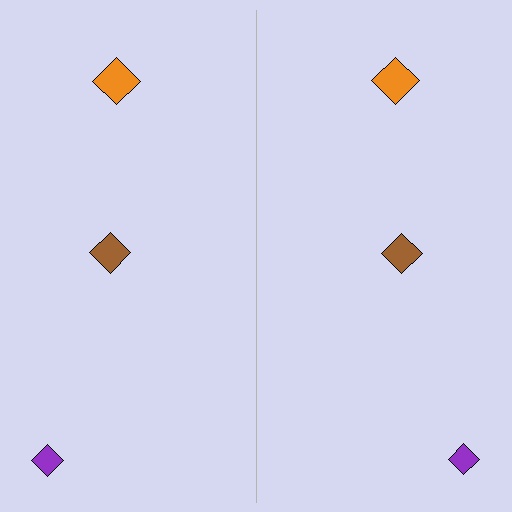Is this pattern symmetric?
Yes, this pattern has bilateral (reflection) symmetry.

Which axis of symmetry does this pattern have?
The pattern has a vertical axis of symmetry running through the center of the image.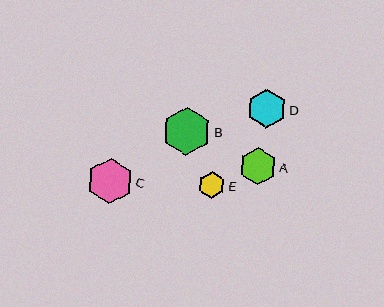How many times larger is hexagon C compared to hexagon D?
Hexagon C is approximately 1.2 times the size of hexagon D.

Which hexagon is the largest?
Hexagon B is the largest with a size of approximately 48 pixels.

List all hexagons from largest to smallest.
From largest to smallest: B, C, D, A, E.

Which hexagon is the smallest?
Hexagon E is the smallest with a size of approximately 27 pixels.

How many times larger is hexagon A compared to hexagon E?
Hexagon A is approximately 1.4 times the size of hexagon E.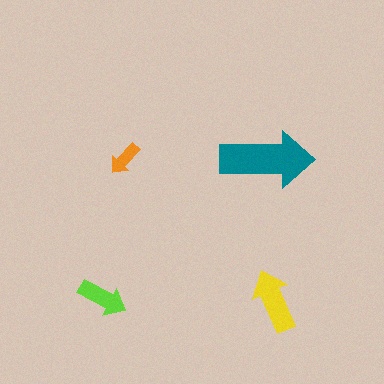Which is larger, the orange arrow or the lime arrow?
The lime one.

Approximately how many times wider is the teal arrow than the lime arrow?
About 2 times wider.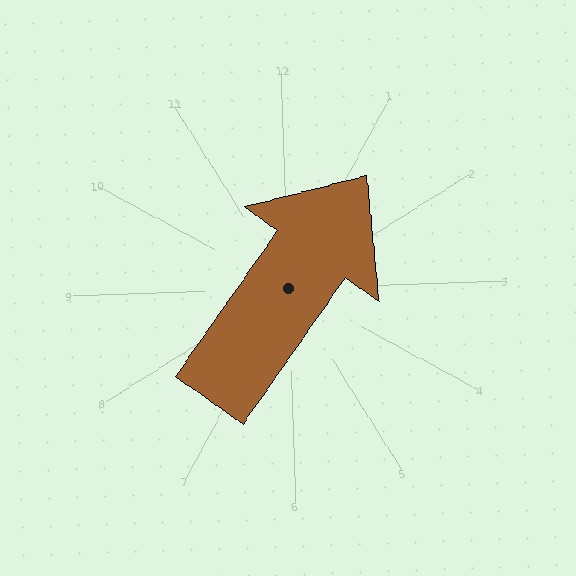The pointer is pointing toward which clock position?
Roughly 1 o'clock.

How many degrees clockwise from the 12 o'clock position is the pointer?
Approximately 37 degrees.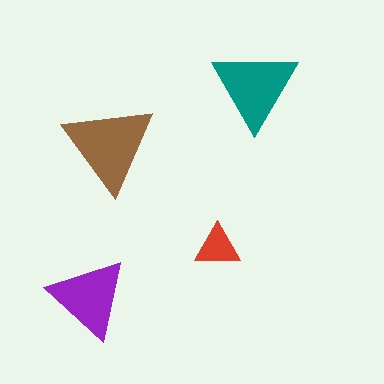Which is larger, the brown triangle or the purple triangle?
The brown one.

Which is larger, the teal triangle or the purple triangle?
The teal one.